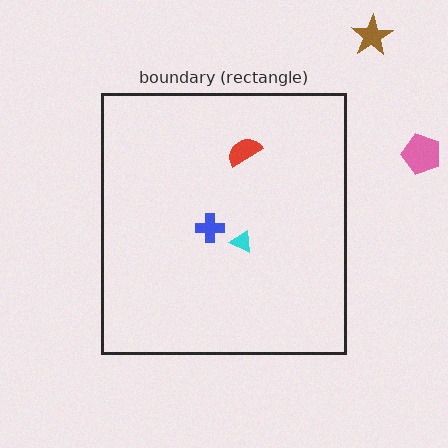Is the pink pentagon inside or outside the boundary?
Outside.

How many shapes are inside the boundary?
3 inside, 2 outside.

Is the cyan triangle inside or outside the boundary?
Inside.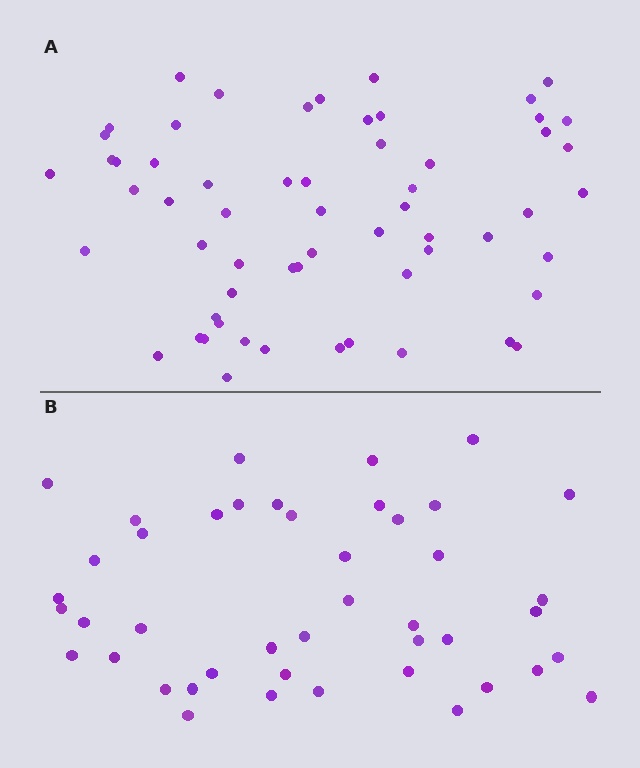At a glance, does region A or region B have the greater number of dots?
Region A (the top region) has more dots.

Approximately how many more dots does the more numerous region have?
Region A has approximately 15 more dots than region B.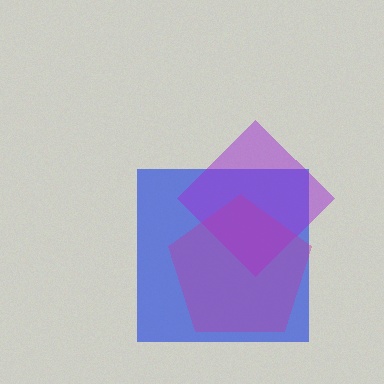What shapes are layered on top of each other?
The layered shapes are: a blue square, a purple diamond, a magenta pentagon.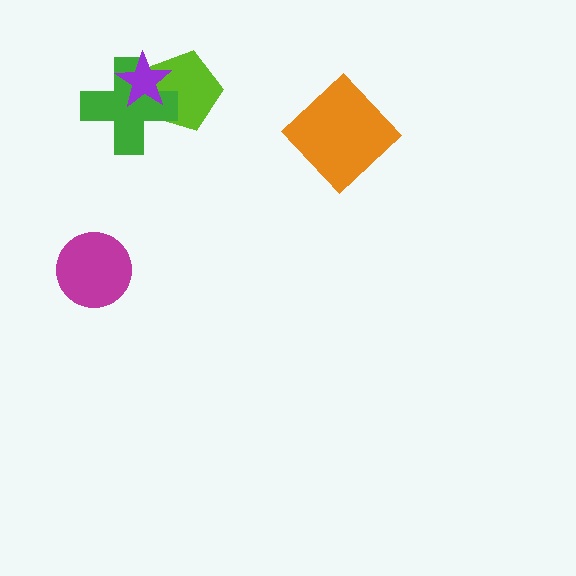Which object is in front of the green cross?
The purple star is in front of the green cross.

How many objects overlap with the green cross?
2 objects overlap with the green cross.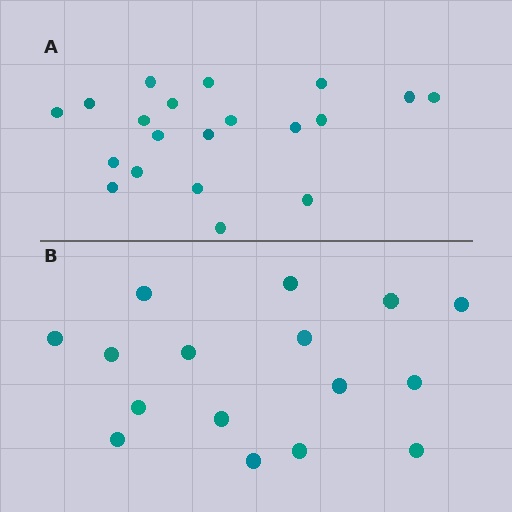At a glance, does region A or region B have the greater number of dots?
Region A (the top region) has more dots.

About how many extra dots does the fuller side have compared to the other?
Region A has about 4 more dots than region B.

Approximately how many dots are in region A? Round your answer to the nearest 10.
About 20 dots.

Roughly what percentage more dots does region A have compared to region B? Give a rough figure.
About 25% more.